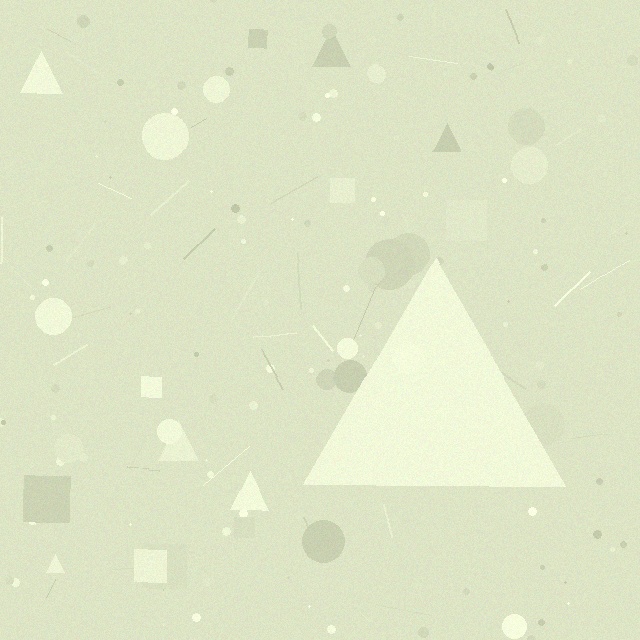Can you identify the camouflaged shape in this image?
The camouflaged shape is a triangle.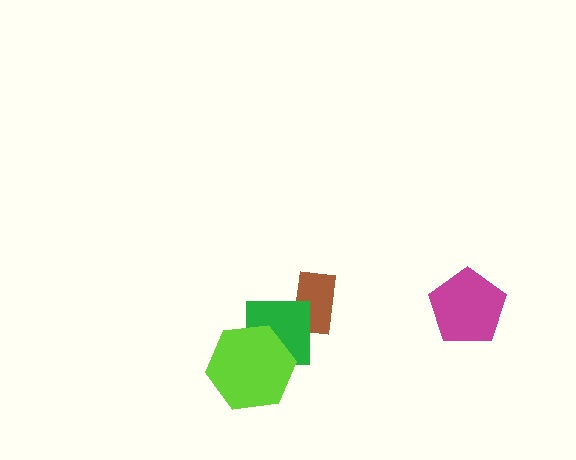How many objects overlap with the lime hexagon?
1 object overlaps with the lime hexagon.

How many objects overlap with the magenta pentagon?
0 objects overlap with the magenta pentagon.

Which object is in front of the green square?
The lime hexagon is in front of the green square.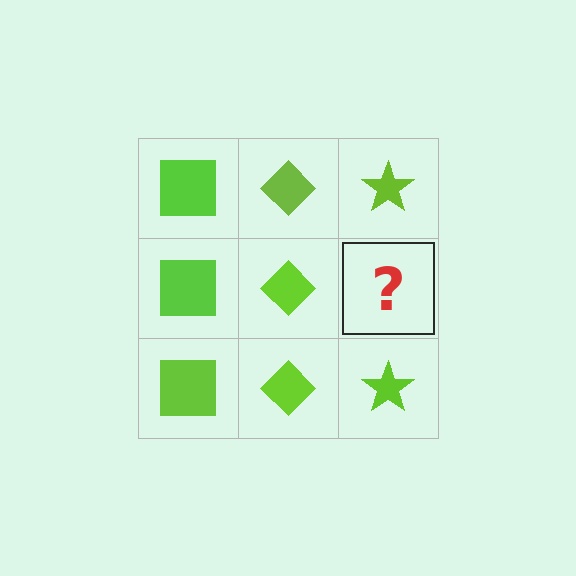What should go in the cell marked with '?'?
The missing cell should contain a lime star.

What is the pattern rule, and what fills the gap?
The rule is that each column has a consistent shape. The gap should be filled with a lime star.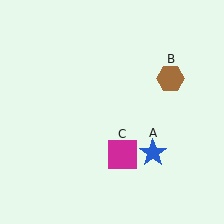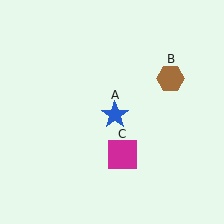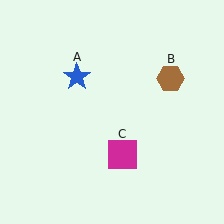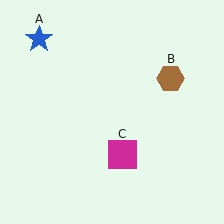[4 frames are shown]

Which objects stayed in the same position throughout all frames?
Brown hexagon (object B) and magenta square (object C) remained stationary.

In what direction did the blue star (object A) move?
The blue star (object A) moved up and to the left.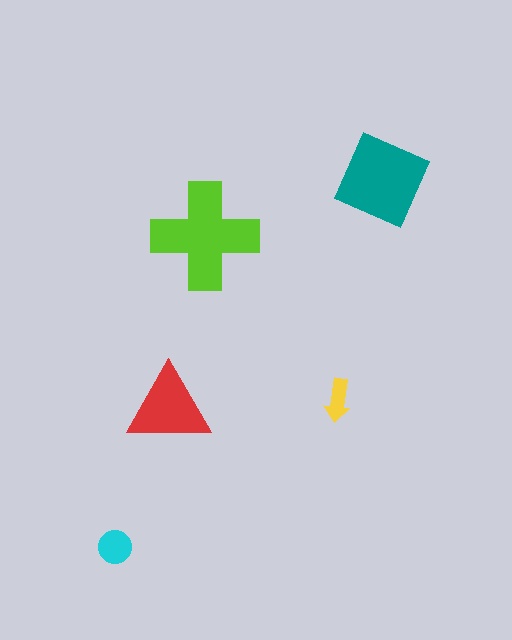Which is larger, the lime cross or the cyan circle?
The lime cross.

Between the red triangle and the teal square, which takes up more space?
The teal square.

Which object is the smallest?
The yellow arrow.